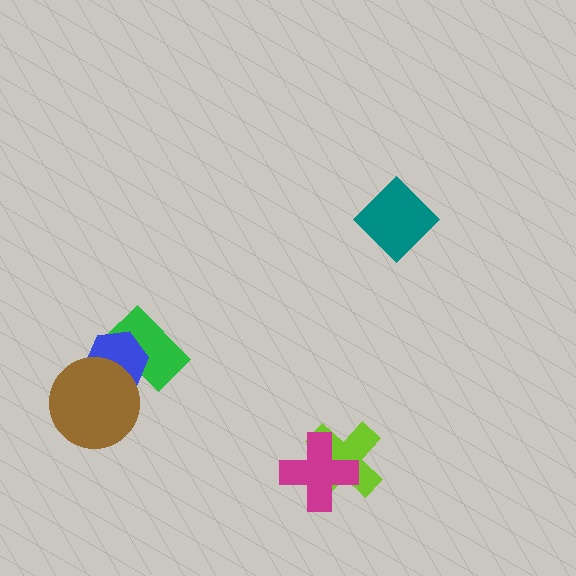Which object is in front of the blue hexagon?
The brown circle is in front of the blue hexagon.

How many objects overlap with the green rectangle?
1 object overlaps with the green rectangle.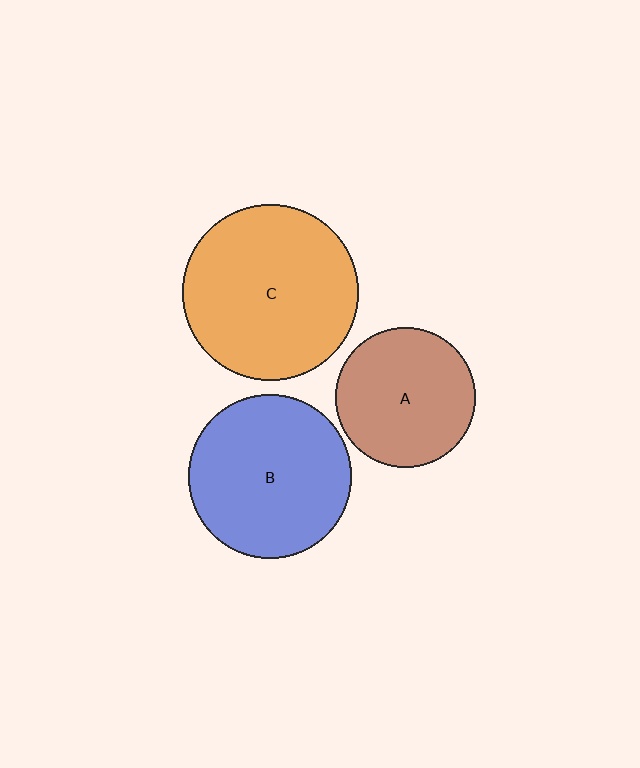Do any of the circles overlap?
No, none of the circles overlap.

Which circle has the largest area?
Circle C (orange).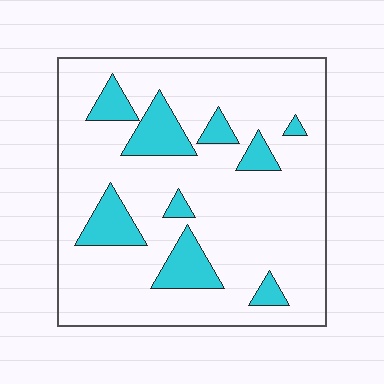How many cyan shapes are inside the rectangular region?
9.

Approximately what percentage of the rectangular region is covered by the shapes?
Approximately 15%.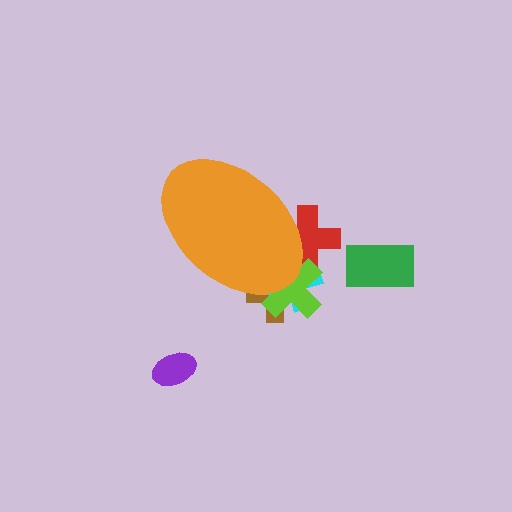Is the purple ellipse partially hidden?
No, the purple ellipse is fully visible.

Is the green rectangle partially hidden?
No, the green rectangle is fully visible.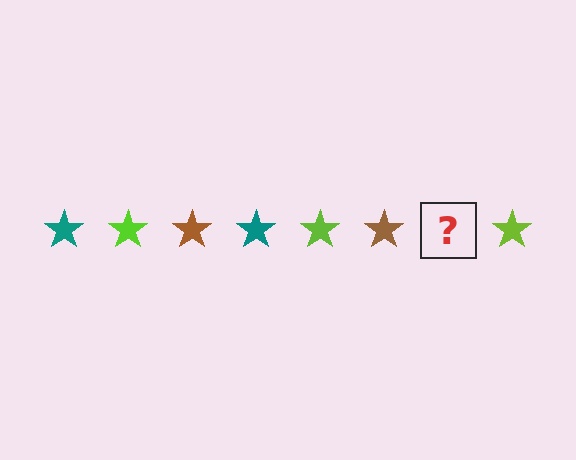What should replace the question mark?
The question mark should be replaced with a teal star.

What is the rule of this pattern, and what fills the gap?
The rule is that the pattern cycles through teal, lime, brown stars. The gap should be filled with a teal star.